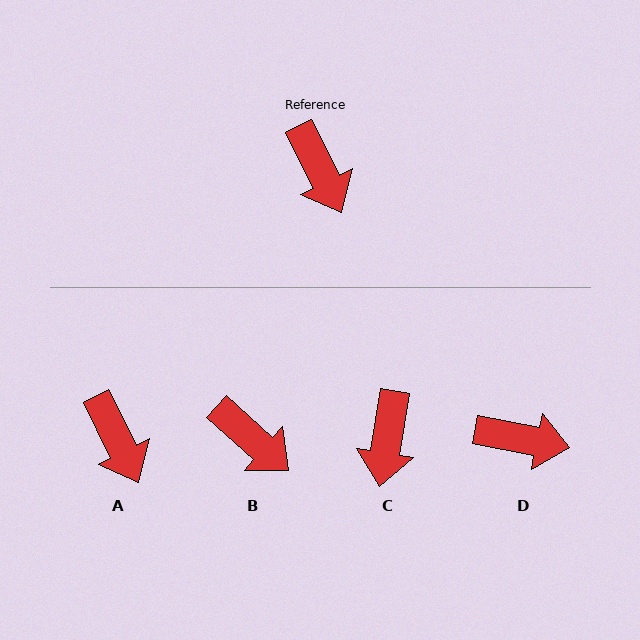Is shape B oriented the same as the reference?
No, it is off by about 22 degrees.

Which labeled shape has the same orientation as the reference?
A.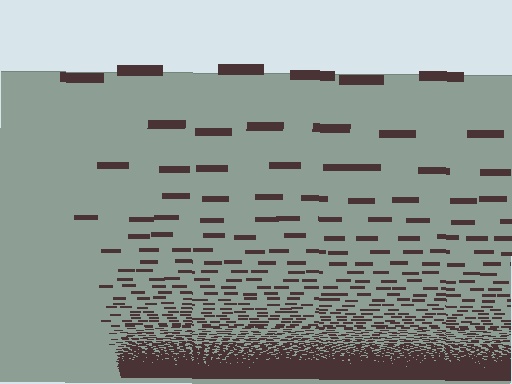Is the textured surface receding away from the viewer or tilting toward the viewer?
The surface appears to tilt toward the viewer. Texture elements get larger and sparser toward the top.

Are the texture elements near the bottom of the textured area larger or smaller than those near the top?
Smaller. The gradient is inverted — elements near the bottom are smaller and denser.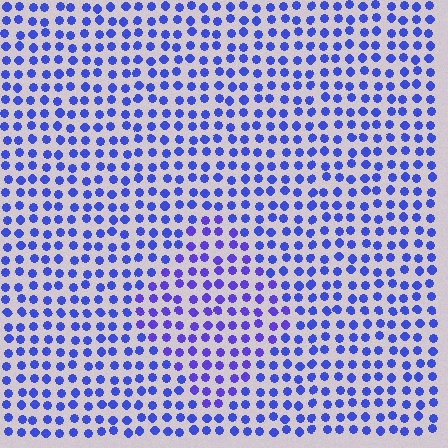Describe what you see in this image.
The image is filled with small blue elements in a uniform arrangement. A diamond-shaped region is visible where the elements are tinted to a slightly different hue, forming a subtle color boundary.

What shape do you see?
I see a diamond.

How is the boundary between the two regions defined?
The boundary is defined purely by a slight shift in hue (about 20 degrees). Spacing, size, and orientation are identical on both sides.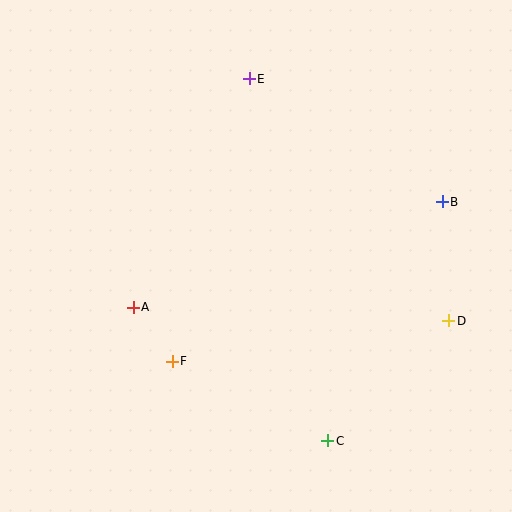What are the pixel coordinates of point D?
Point D is at (449, 321).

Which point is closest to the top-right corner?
Point B is closest to the top-right corner.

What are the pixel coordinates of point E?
Point E is at (249, 79).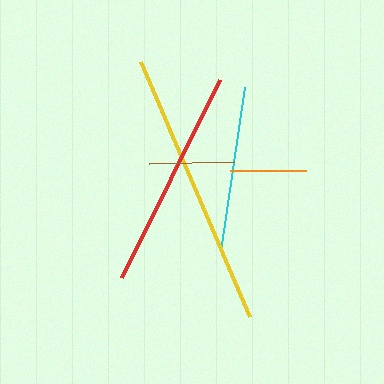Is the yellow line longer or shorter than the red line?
The yellow line is longer than the red line.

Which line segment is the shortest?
The orange line is the shortest at approximately 76 pixels.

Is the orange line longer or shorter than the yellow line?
The yellow line is longer than the orange line.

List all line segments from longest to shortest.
From longest to shortest: yellow, red, cyan, brown, orange.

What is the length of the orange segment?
The orange segment is approximately 76 pixels long.